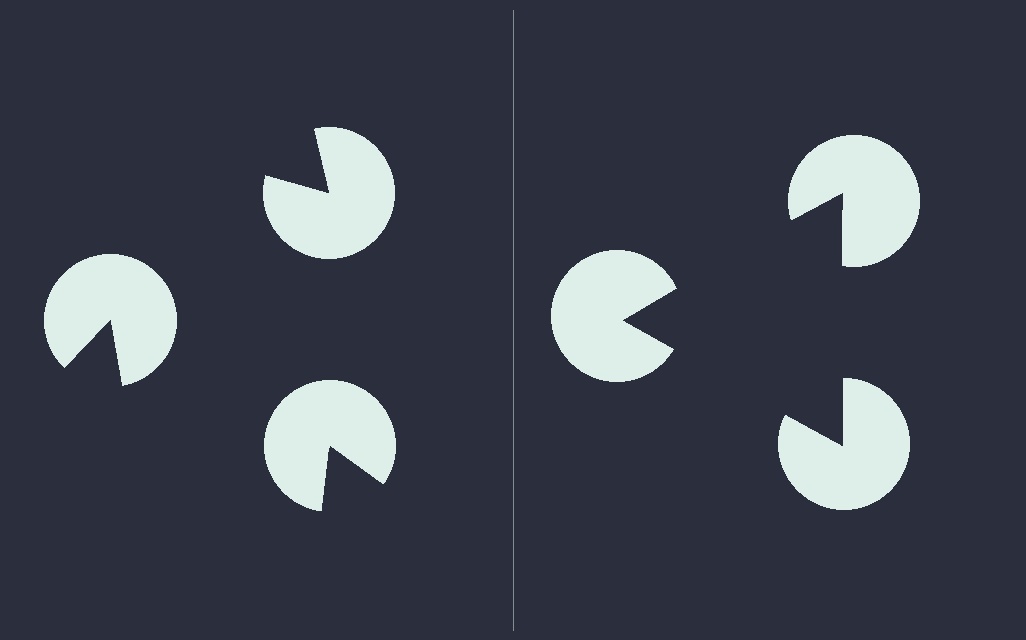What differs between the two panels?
The pac-man discs are positioned identically on both sides; only the wedge orientations differ. On the right they align to a triangle; on the left they are misaligned.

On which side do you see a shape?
An illusory triangle appears on the right side. On the left side the wedge cuts are rotated, so no coherent shape forms.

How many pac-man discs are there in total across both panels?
6 — 3 on each side.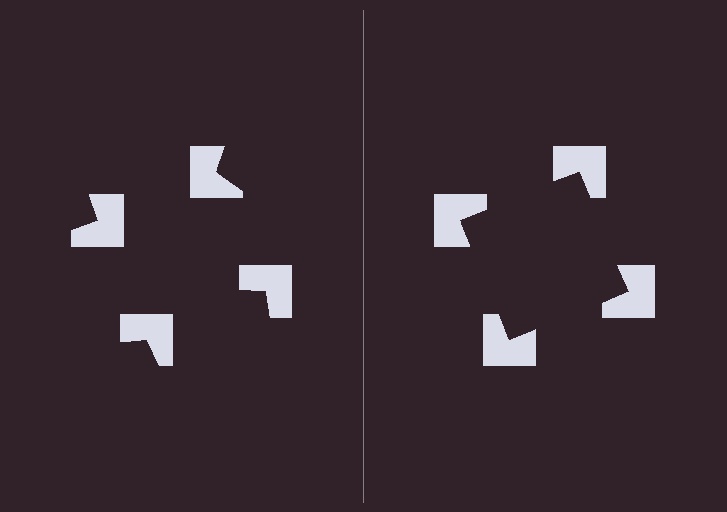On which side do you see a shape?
An illusory square appears on the right side. On the left side the wedge cuts are rotated, so no coherent shape forms.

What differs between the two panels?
The notched squares are positioned identically on both sides; only the wedge orientations differ. On the right they align to a square; on the left they are misaligned.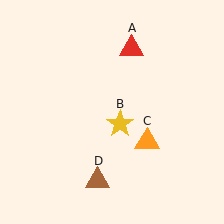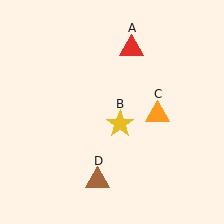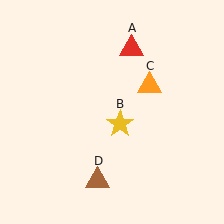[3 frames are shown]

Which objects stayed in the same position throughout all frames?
Red triangle (object A) and yellow star (object B) and brown triangle (object D) remained stationary.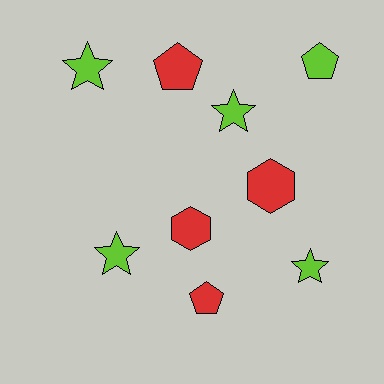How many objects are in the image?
There are 9 objects.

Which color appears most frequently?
Lime, with 5 objects.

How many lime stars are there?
There are 4 lime stars.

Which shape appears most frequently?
Star, with 4 objects.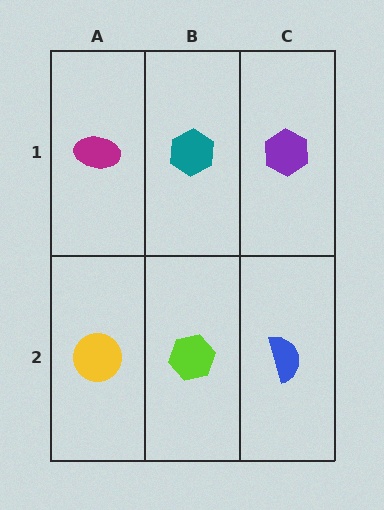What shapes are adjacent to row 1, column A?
A yellow circle (row 2, column A), a teal hexagon (row 1, column B).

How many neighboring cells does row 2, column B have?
3.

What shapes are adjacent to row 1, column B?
A lime hexagon (row 2, column B), a magenta ellipse (row 1, column A), a purple hexagon (row 1, column C).